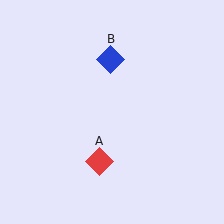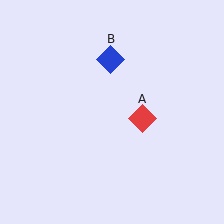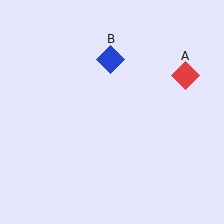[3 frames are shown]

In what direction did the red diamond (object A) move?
The red diamond (object A) moved up and to the right.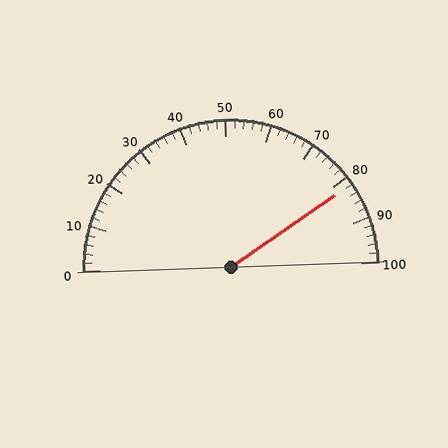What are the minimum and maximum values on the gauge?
The gauge ranges from 0 to 100.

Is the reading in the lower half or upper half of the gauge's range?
The reading is in the upper half of the range (0 to 100).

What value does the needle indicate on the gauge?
The needle indicates approximately 82.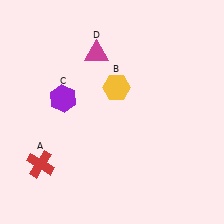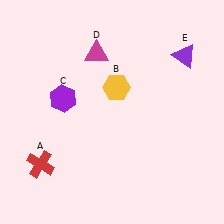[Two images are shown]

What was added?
A purple triangle (E) was added in Image 2.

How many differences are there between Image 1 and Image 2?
There is 1 difference between the two images.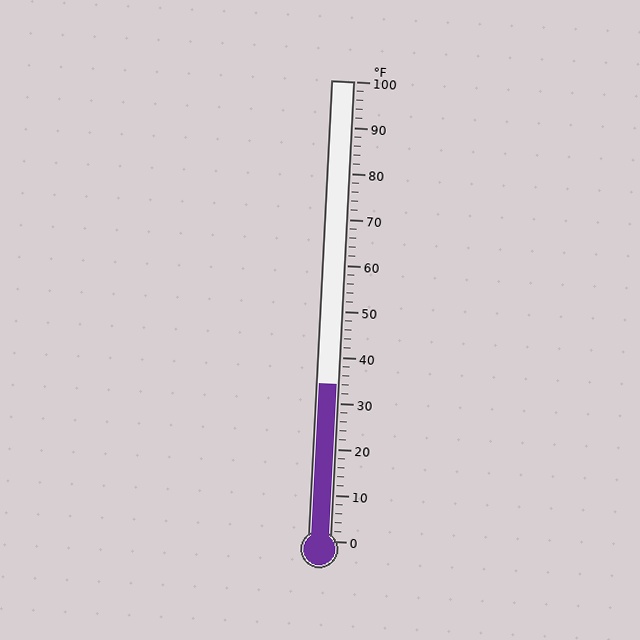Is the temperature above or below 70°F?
The temperature is below 70°F.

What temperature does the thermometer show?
The thermometer shows approximately 34°F.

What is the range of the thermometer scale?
The thermometer scale ranges from 0°F to 100°F.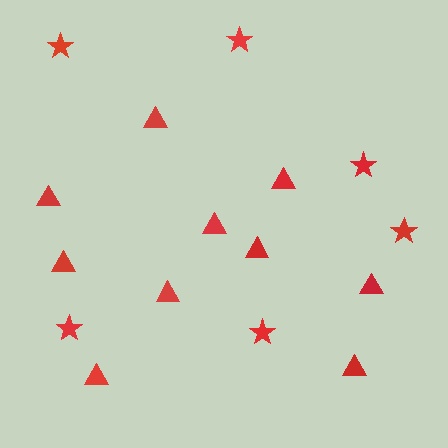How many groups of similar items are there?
There are 2 groups: one group of stars (6) and one group of triangles (10).